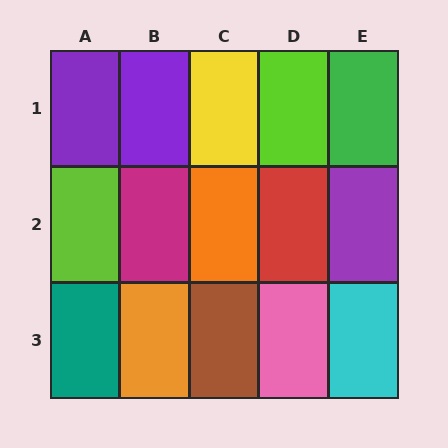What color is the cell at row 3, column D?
Pink.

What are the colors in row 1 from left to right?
Purple, purple, yellow, lime, green.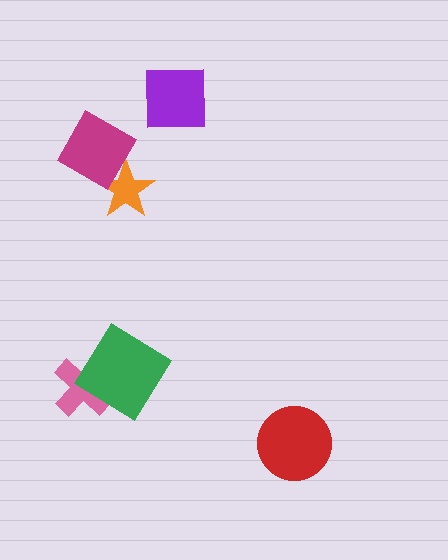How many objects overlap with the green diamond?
1 object overlaps with the green diamond.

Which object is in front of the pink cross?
The green diamond is in front of the pink cross.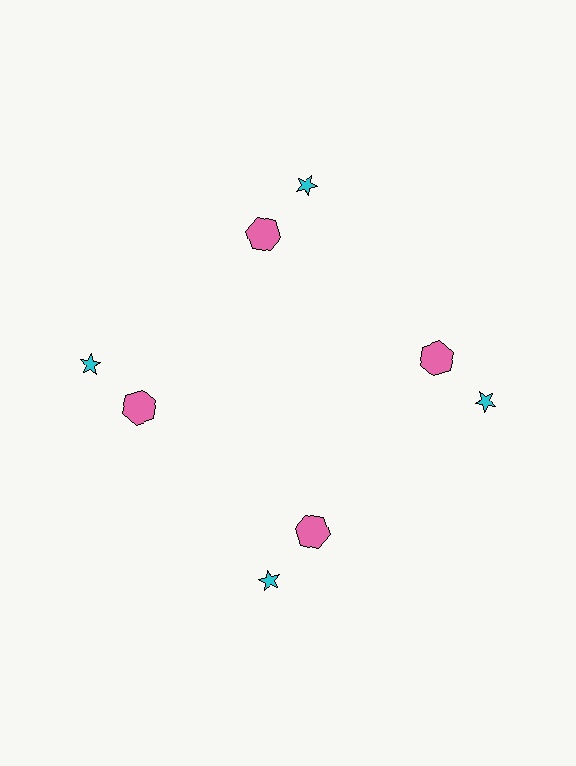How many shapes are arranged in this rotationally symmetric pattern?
There are 8 shapes, arranged in 4 groups of 2.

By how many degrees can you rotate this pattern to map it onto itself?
The pattern maps onto itself every 90 degrees of rotation.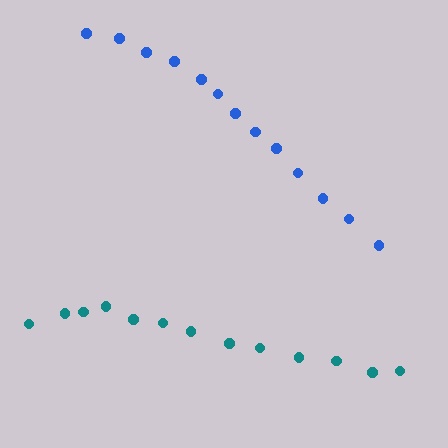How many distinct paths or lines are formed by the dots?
There are 2 distinct paths.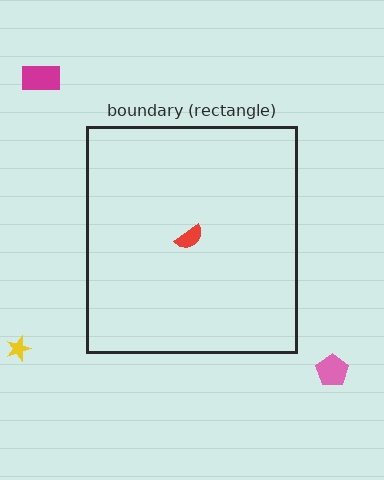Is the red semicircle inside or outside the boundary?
Inside.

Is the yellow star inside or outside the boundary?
Outside.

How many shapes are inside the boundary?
1 inside, 3 outside.